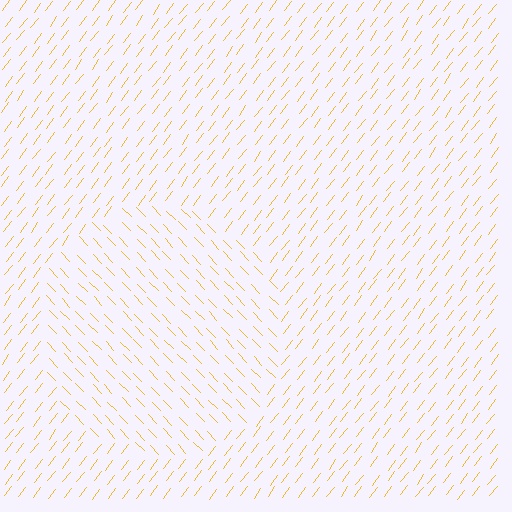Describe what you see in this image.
The image is filled with small yellow line segments. A circle region in the image has lines oriented differently from the surrounding lines, creating a visible texture boundary.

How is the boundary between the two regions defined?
The boundary is defined purely by a change in line orientation (approximately 81 degrees difference). All lines are the same color and thickness.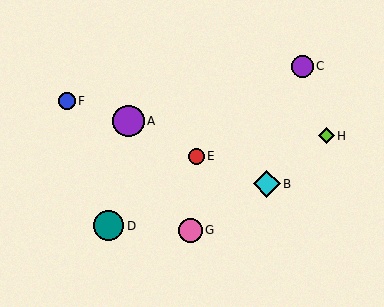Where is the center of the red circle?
The center of the red circle is at (196, 156).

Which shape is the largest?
The purple circle (labeled A) is the largest.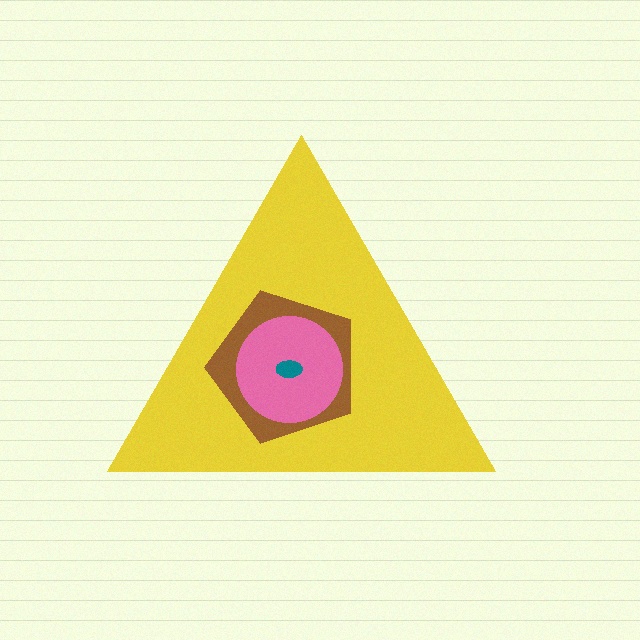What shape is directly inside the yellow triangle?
The brown pentagon.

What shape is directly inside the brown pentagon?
The pink circle.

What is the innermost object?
The teal ellipse.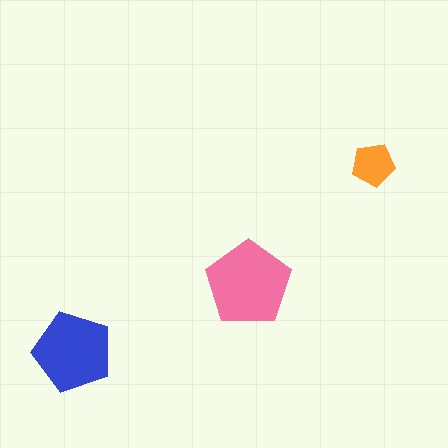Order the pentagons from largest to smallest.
the pink one, the blue one, the orange one.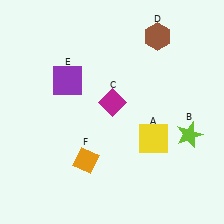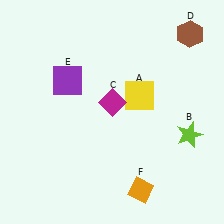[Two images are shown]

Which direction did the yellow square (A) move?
The yellow square (A) moved up.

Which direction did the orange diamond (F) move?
The orange diamond (F) moved right.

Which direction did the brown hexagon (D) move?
The brown hexagon (D) moved right.